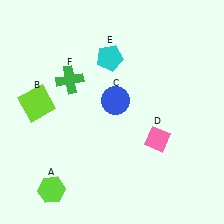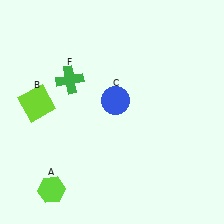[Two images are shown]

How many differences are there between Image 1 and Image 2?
There are 2 differences between the two images.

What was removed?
The cyan pentagon (E), the pink diamond (D) were removed in Image 2.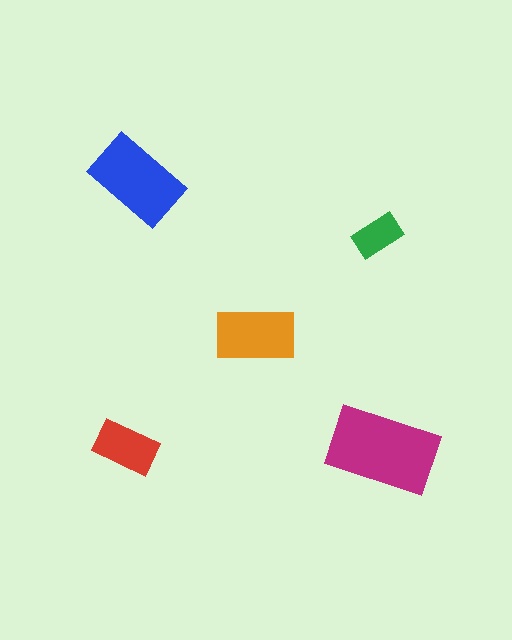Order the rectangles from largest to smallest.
the magenta one, the blue one, the orange one, the red one, the green one.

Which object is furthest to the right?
The magenta rectangle is rightmost.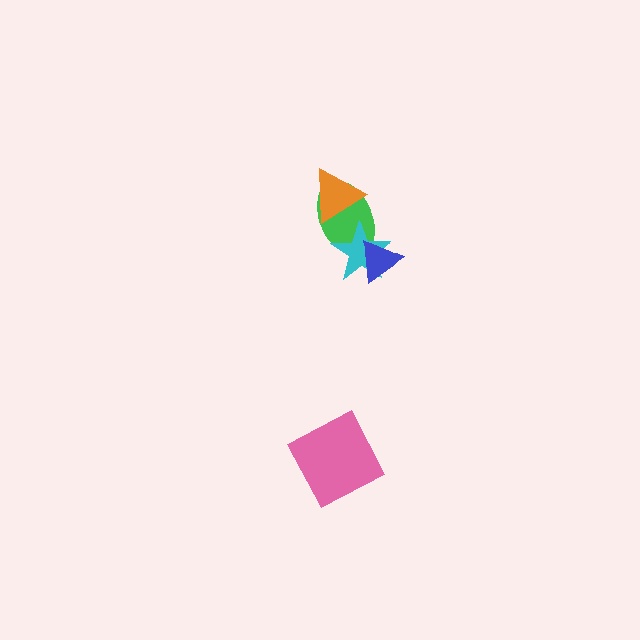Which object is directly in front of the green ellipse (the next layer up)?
The cyan star is directly in front of the green ellipse.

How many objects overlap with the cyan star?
2 objects overlap with the cyan star.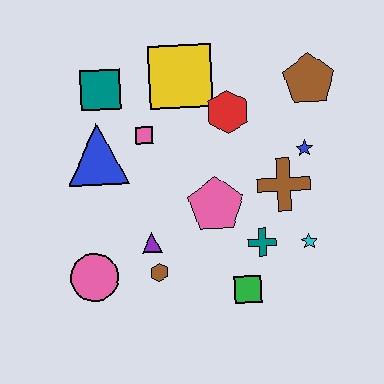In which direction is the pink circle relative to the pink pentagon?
The pink circle is to the left of the pink pentagon.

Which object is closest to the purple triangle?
The brown hexagon is closest to the purple triangle.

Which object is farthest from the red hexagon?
The pink circle is farthest from the red hexagon.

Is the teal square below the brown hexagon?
No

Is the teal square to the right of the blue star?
No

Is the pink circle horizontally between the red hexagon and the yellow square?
No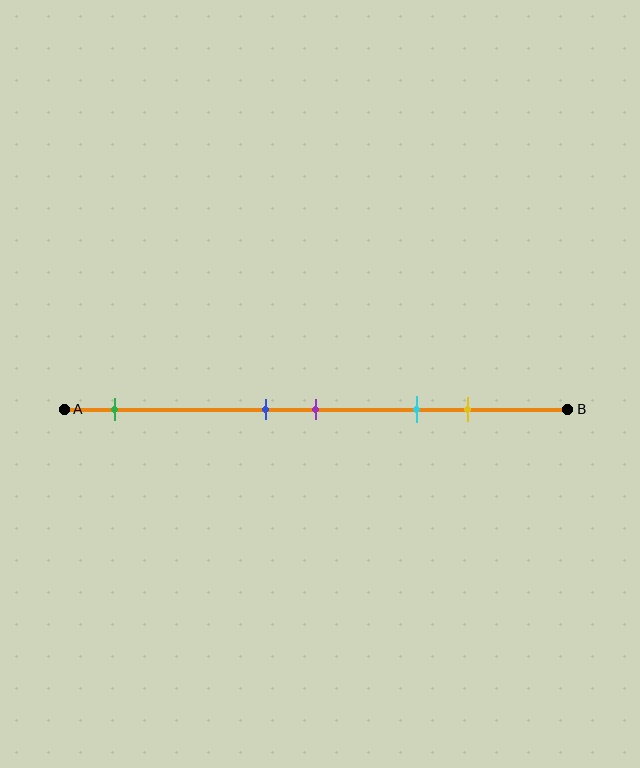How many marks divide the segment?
There are 5 marks dividing the segment.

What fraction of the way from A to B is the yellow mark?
The yellow mark is approximately 80% (0.8) of the way from A to B.